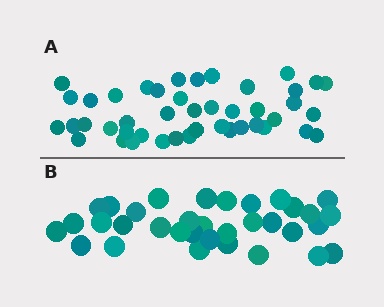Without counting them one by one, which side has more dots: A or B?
Region A (the top region) has more dots.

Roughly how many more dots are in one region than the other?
Region A has roughly 10 or so more dots than region B.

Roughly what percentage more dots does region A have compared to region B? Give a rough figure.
About 30% more.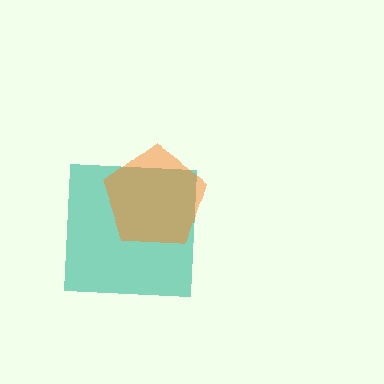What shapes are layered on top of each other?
The layered shapes are: a teal square, an orange pentagon.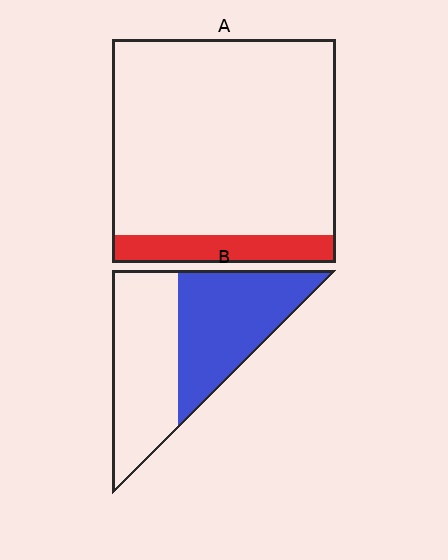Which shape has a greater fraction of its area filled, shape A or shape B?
Shape B.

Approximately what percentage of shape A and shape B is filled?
A is approximately 10% and B is approximately 50%.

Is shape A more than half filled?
No.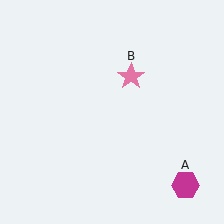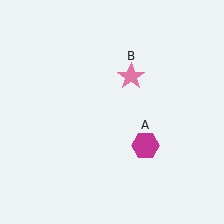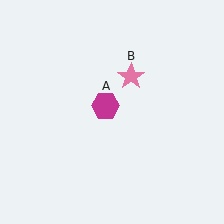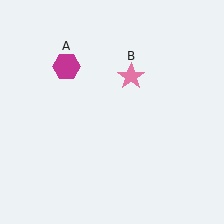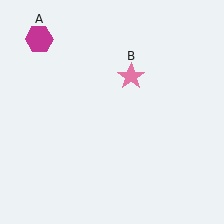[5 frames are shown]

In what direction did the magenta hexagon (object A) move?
The magenta hexagon (object A) moved up and to the left.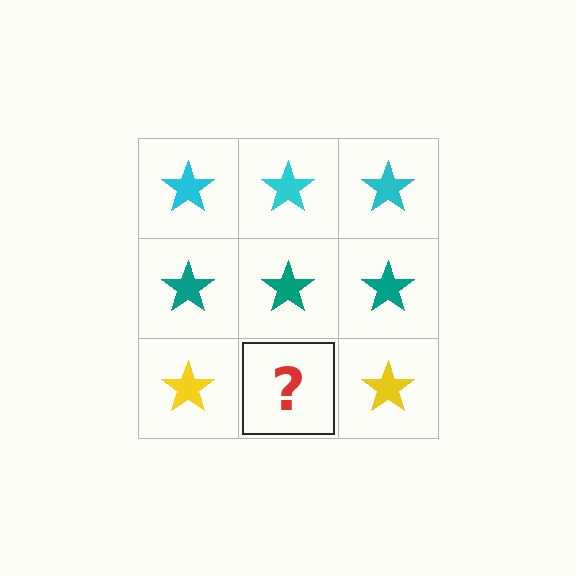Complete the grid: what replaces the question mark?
The question mark should be replaced with a yellow star.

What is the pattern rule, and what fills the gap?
The rule is that each row has a consistent color. The gap should be filled with a yellow star.